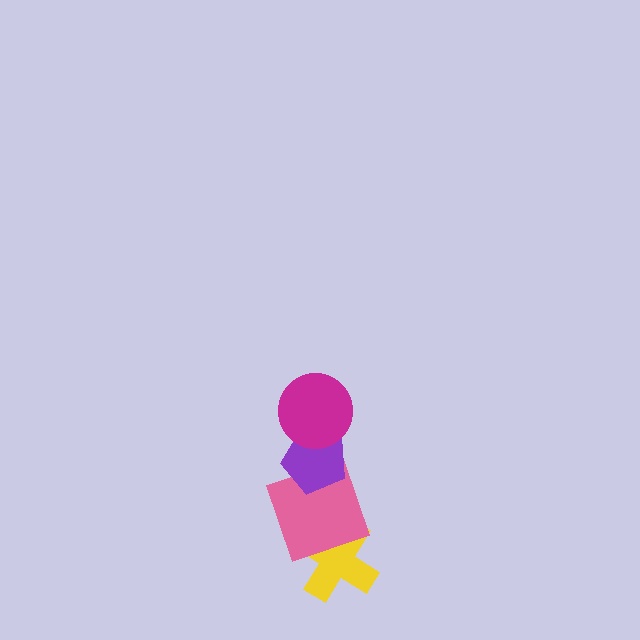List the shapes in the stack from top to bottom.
From top to bottom: the magenta circle, the purple pentagon, the pink square, the yellow cross.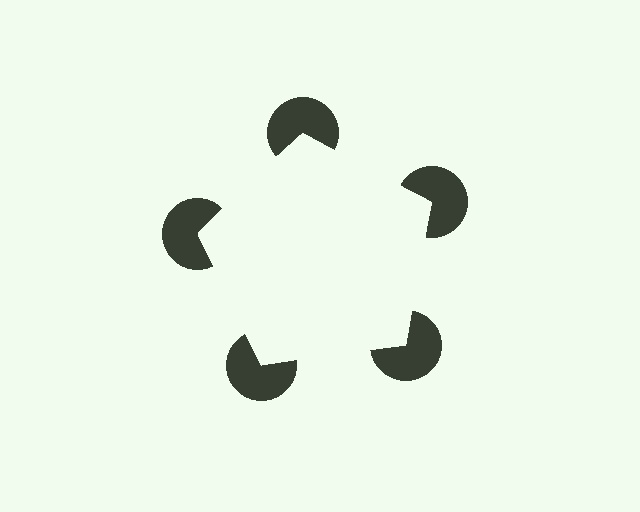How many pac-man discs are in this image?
There are 5 — one at each vertex of the illusory pentagon.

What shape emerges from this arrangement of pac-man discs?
An illusory pentagon — its edges are inferred from the aligned wedge cuts in the pac-man discs, not physically drawn.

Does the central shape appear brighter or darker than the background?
It typically appears slightly brighter than the background, even though no actual brightness change is drawn.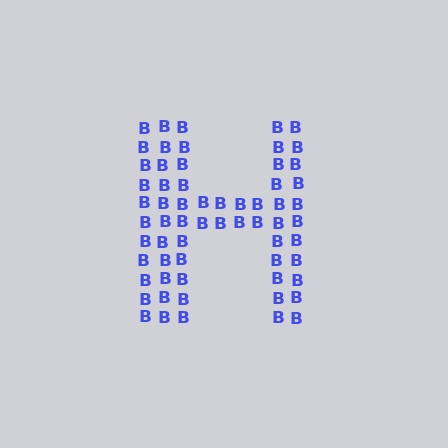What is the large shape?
The large shape is the letter H.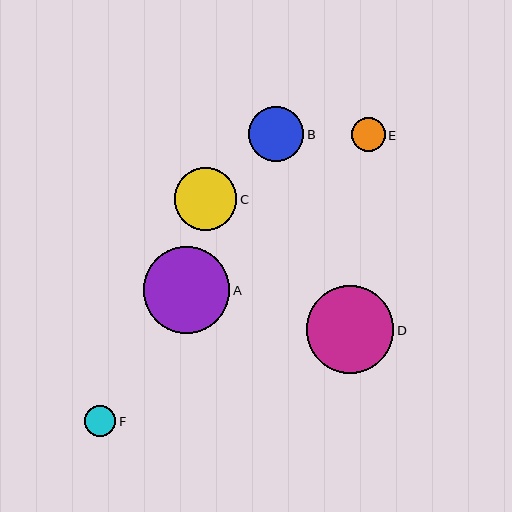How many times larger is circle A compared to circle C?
Circle A is approximately 1.4 times the size of circle C.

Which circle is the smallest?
Circle F is the smallest with a size of approximately 31 pixels.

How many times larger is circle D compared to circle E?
Circle D is approximately 2.6 times the size of circle E.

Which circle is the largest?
Circle D is the largest with a size of approximately 87 pixels.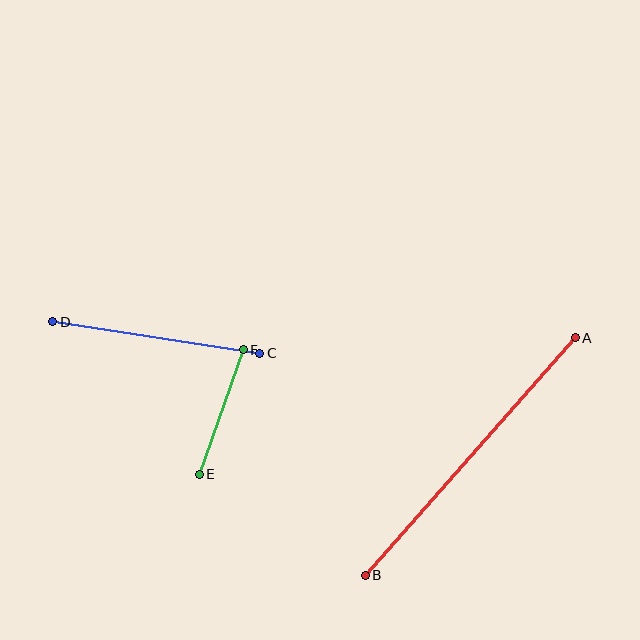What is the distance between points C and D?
The distance is approximately 209 pixels.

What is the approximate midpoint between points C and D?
The midpoint is at approximately (156, 338) pixels.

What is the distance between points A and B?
The distance is approximately 317 pixels.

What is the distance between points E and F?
The distance is approximately 132 pixels.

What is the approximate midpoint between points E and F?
The midpoint is at approximately (221, 412) pixels.